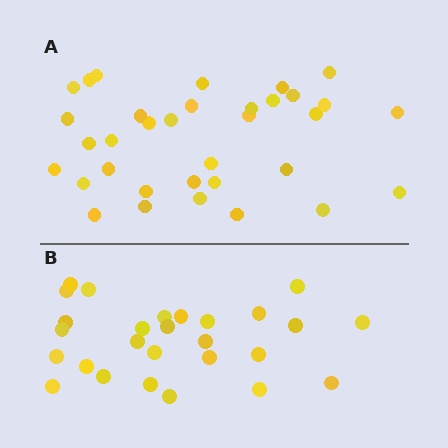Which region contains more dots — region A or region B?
Region A (the top region) has more dots.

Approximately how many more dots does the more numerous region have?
Region A has roughly 8 or so more dots than region B.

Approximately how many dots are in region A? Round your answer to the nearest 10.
About 30 dots. (The exact count is 34, which rounds to 30.)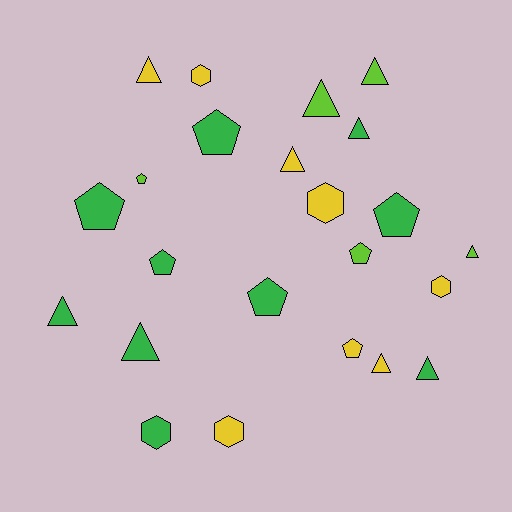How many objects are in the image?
There are 23 objects.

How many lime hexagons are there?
There are no lime hexagons.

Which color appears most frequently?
Green, with 10 objects.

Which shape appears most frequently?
Triangle, with 10 objects.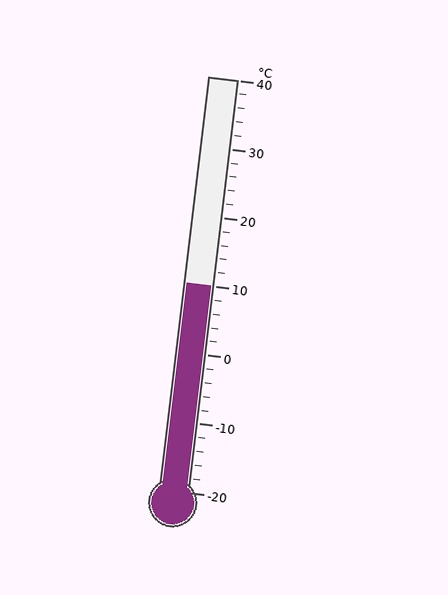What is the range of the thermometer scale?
The thermometer scale ranges from -20°C to 40°C.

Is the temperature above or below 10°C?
The temperature is at 10°C.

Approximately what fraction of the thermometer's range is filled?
The thermometer is filled to approximately 50% of its range.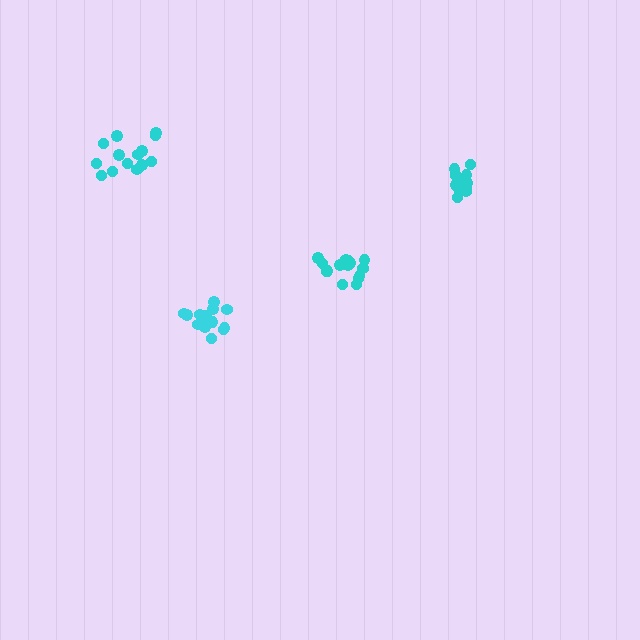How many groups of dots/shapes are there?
There are 4 groups.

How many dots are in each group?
Group 1: 14 dots, Group 2: 13 dots, Group 3: 13 dots, Group 4: 16 dots (56 total).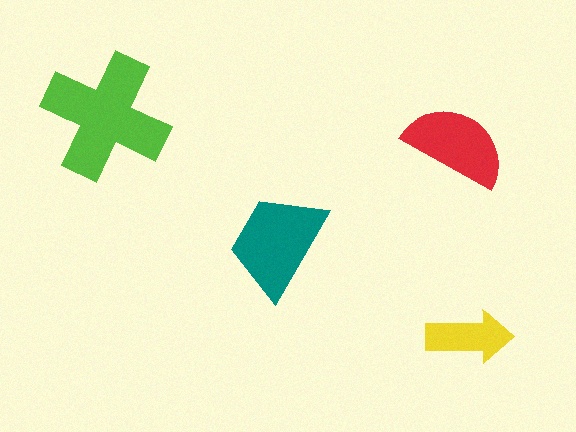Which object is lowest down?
The yellow arrow is bottommost.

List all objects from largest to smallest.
The lime cross, the teal trapezoid, the red semicircle, the yellow arrow.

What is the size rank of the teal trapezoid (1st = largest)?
2nd.